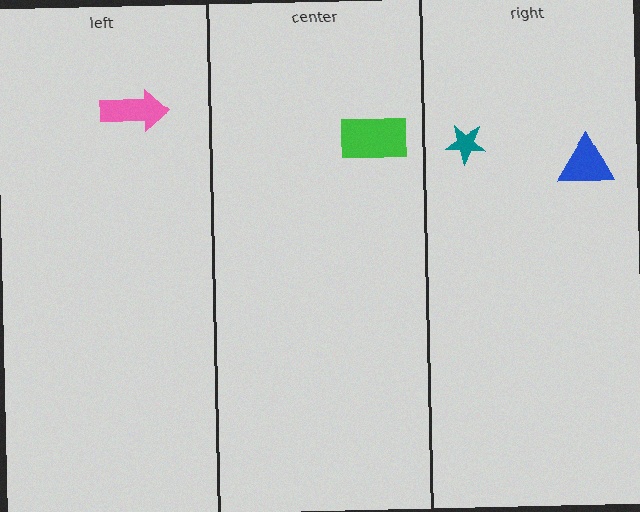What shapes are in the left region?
The pink arrow.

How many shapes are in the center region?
1.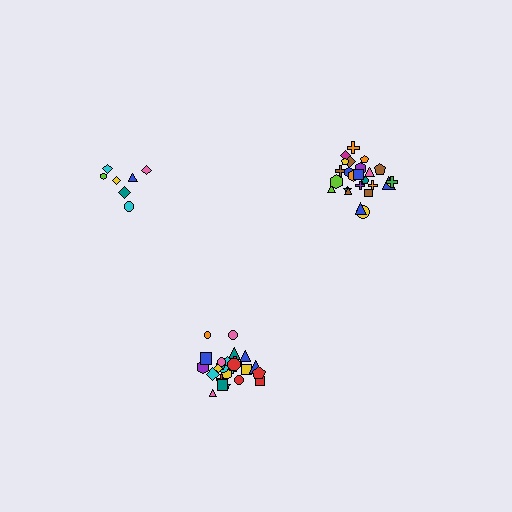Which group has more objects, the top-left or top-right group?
The top-right group.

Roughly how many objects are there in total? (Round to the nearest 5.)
Roughly 55 objects in total.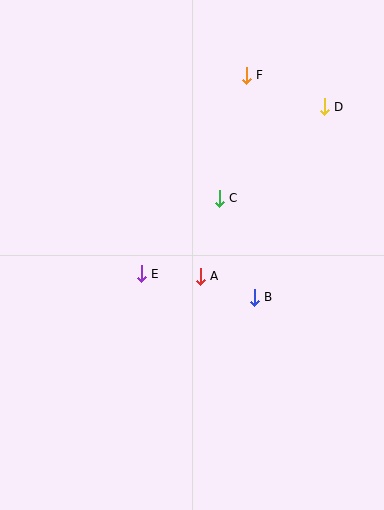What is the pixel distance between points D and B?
The distance between D and B is 203 pixels.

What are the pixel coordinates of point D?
Point D is at (324, 107).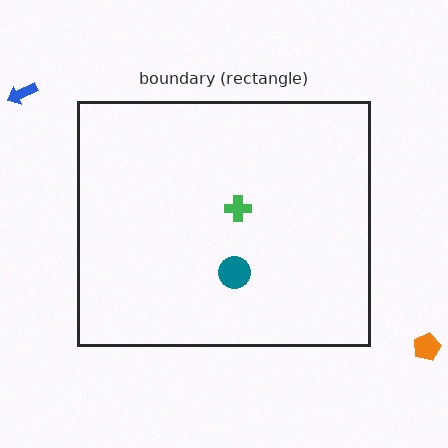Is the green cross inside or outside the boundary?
Inside.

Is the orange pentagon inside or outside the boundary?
Outside.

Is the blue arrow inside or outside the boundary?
Outside.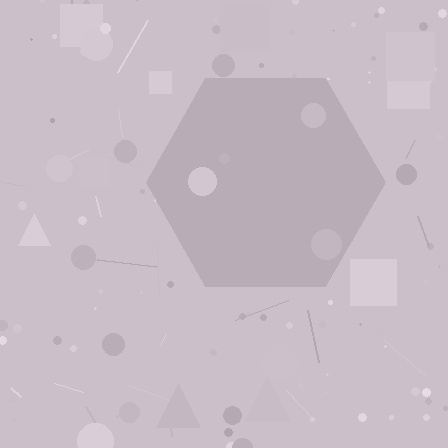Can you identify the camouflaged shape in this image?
The camouflaged shape is a hexagon.